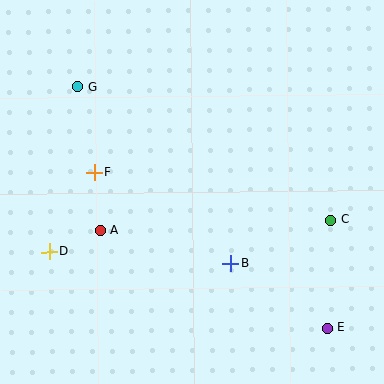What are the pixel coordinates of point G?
Point G is at (78, 87).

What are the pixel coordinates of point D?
Point D is at (49, 252).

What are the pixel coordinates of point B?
Point B is at (231, 264).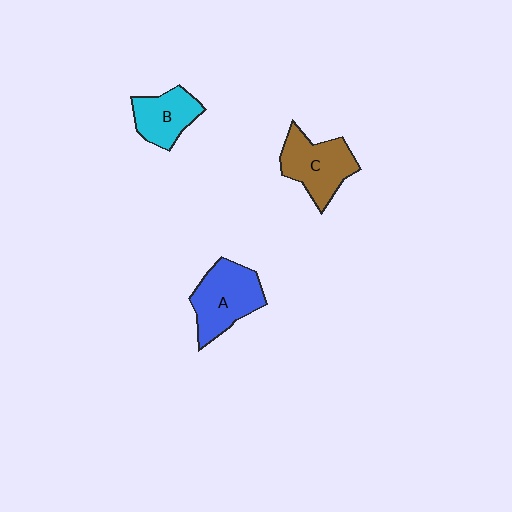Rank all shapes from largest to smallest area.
From largest to smallest: A (blue), C (brown), B (cyan).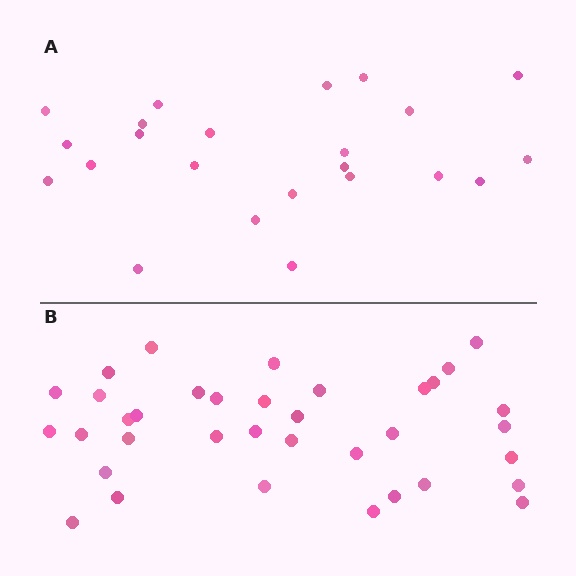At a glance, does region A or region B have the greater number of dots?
Region B (the bottom region) has more dots.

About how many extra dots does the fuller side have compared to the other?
Region B has approximately 15 more dots than region A.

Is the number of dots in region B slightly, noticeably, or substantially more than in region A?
Region B has substantially more. The ratio is roughly 1.6 to 1.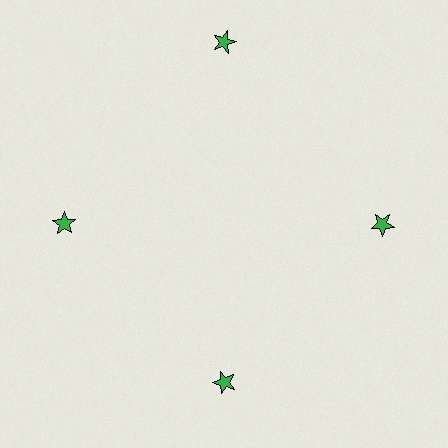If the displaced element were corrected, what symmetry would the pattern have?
It would have 4-fold rotational symmetry — the pattern would map onto itself every 90 degrees.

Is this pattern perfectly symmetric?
No. The 4 green stars are arranged in a ring, but one element near the 12 o'clock position is pushed outward from the center, breaking the 4-fold rotational symmetry.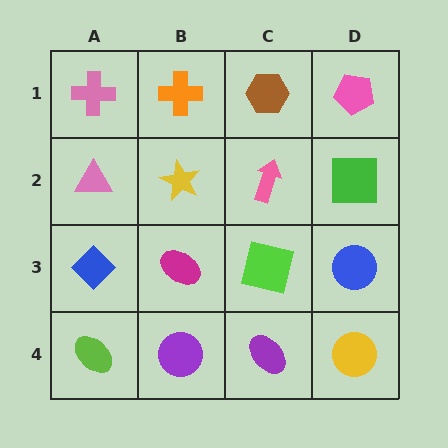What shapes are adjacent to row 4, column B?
A magenta ellipse (row 3, column B), a lime ellipse (row 4, column A), a purple ellipse (row 4, column C).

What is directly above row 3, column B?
A yellow star.